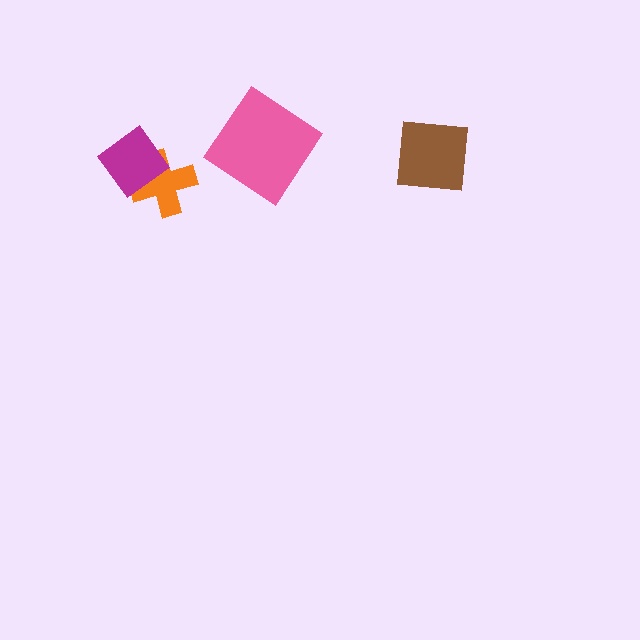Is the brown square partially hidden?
No, no other shape covers it.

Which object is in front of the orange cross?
The magenta diamond is in front of the orange cross.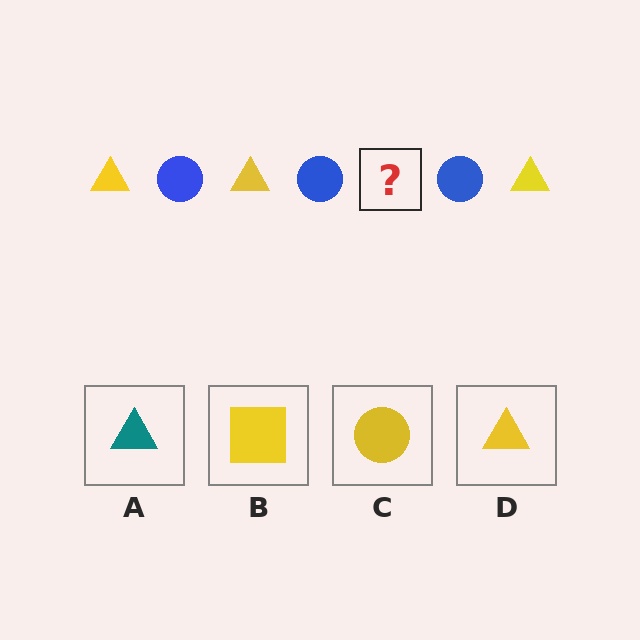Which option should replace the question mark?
Option D.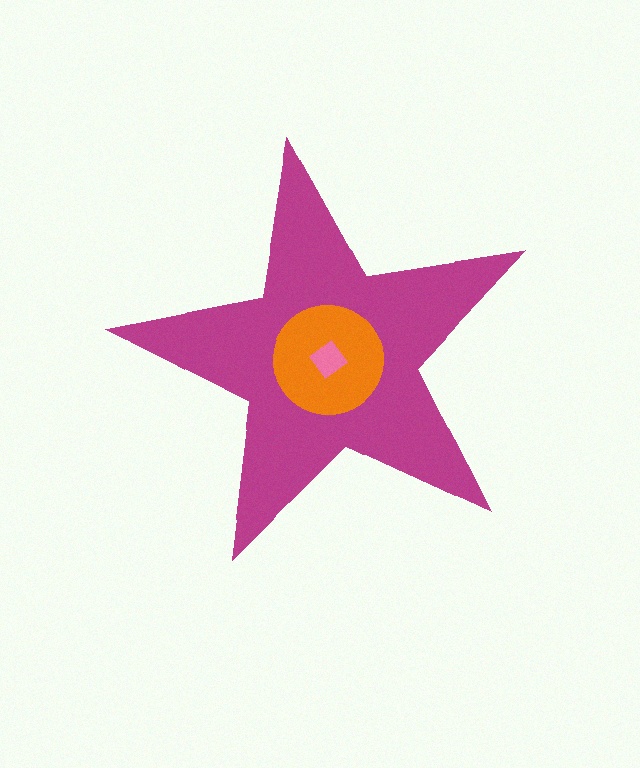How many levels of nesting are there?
3.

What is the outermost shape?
The magenta star.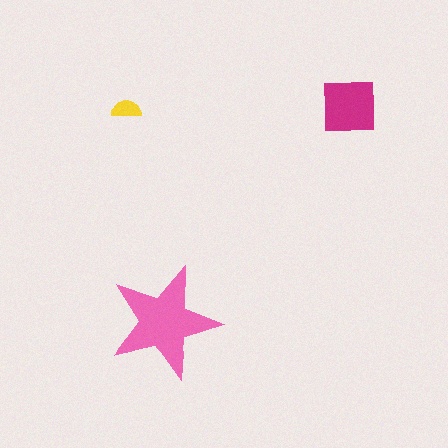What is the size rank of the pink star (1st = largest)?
1st.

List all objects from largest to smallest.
The pink star, the magenta square, the yellow semicircle.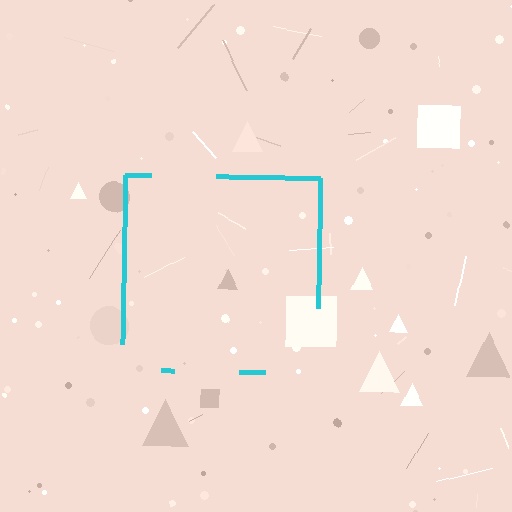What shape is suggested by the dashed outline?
The dashed outline suggests a square.